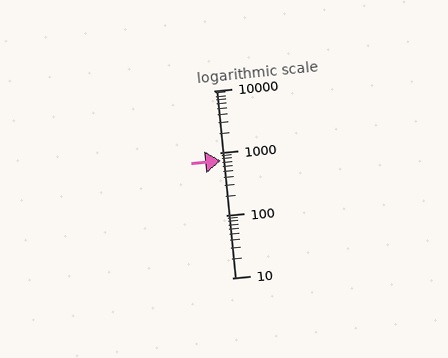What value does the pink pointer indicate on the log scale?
The pointer indicates approximately 760.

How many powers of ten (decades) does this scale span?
The scale spans 3 decades, from 10 to 10000.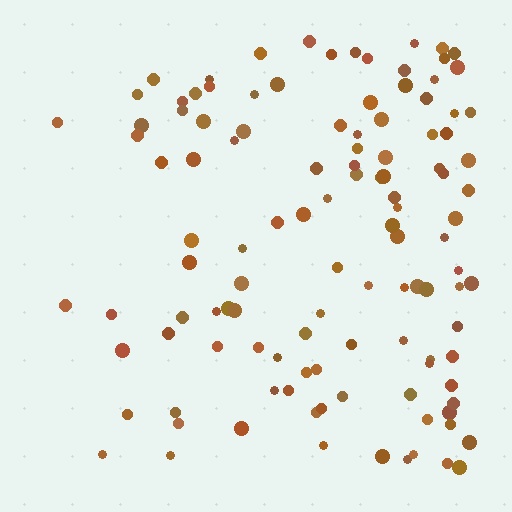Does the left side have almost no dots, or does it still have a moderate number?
Still a moderate number, just noticeably fewer than the right.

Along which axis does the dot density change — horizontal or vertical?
Horizontal.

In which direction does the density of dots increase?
From left to right, with the right side densest.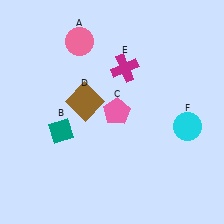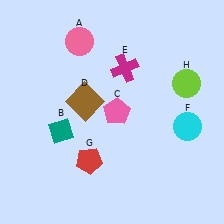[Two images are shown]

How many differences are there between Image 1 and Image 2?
There are 2 differences between the two images.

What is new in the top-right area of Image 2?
A lime circle (H) was added in the top-right area of Image 2.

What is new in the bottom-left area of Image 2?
A red pentagon (G) was added in the bottom-left area of Image 2.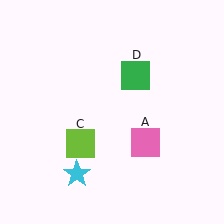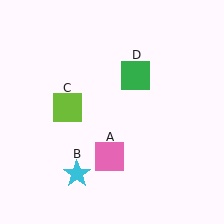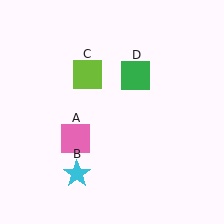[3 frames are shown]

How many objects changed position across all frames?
2 objects changed position: pink square (object A), lime square (object C).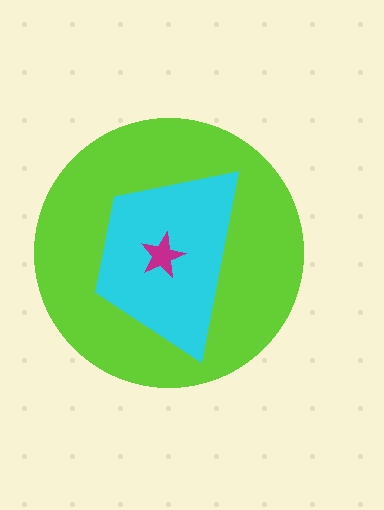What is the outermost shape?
The lime circle.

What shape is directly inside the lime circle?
The cyan trapezoid.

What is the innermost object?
The magenta star.